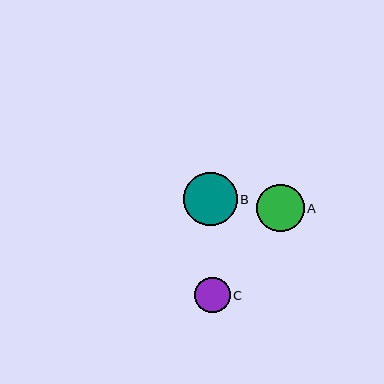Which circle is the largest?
Circle B is the largest with a size of approximately 53 pixels.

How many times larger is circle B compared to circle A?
Circle B is approximately 1.1 times the size of circle A.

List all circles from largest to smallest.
From largest to smallest: B, A, C.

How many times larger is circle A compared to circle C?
Circle A is approximately 1.3 times the size of circle C.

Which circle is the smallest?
Circle C is the smallest with a size of approximately 36 pixels.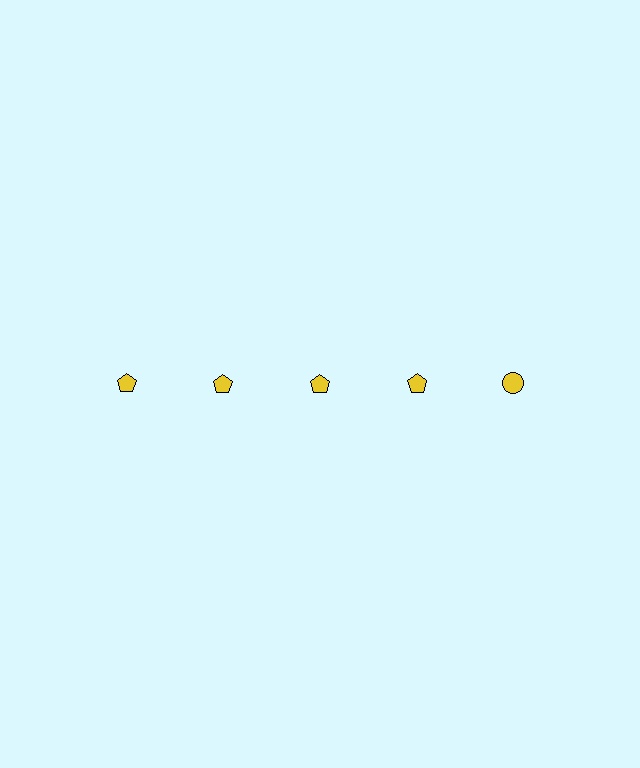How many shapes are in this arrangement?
There are 5 shapes arranged in a grid pattern.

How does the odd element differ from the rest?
It has a different shape: circle instead of pentagon.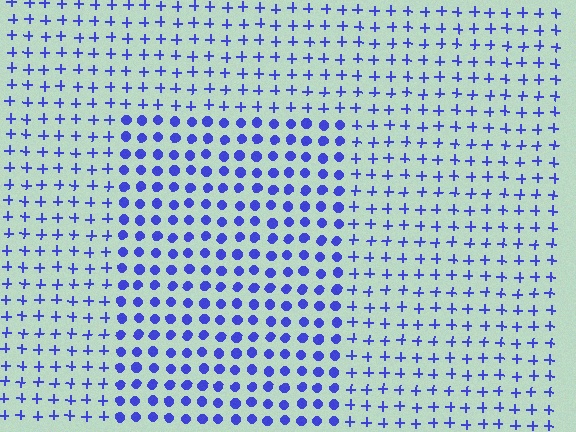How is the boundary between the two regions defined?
The boundary is defined by a change in element shape: circles inside vs. plus signs outside. All elements share the same color and spacing.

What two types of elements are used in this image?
The image uses circles inside the rectangle region and plus signs outside it.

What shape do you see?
I see a rectangle.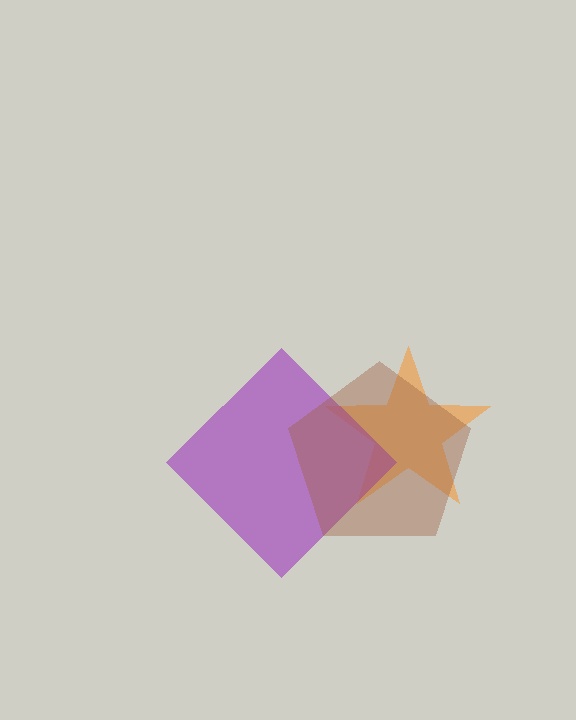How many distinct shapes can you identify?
There are 3 distinct shapes: an orange star, a purple diamond, a brown pentagon.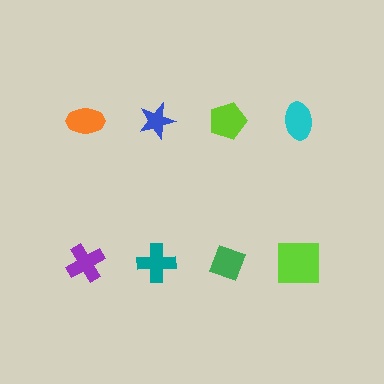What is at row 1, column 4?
A cyan ellipse.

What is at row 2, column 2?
A teal cross.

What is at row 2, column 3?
A green diamond.